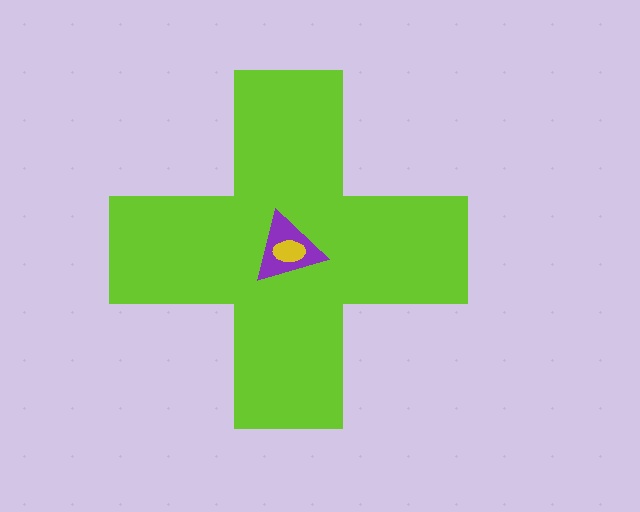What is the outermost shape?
The lime cross.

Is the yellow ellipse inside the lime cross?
Yes.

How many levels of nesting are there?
3.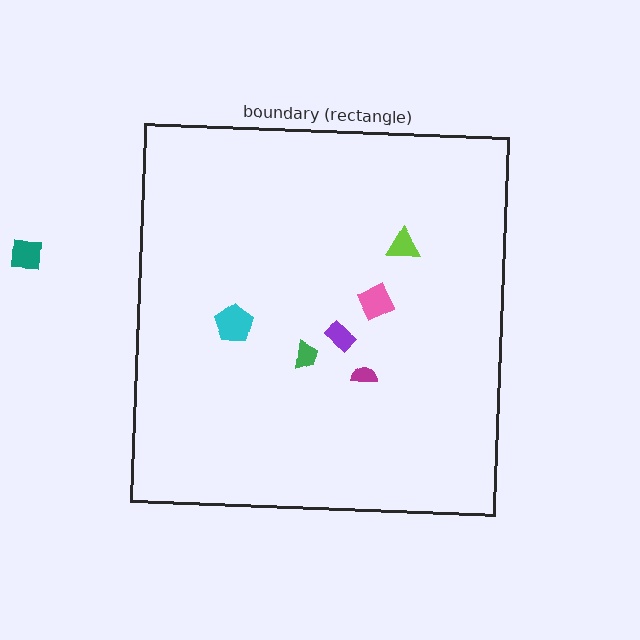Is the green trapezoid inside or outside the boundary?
Inside.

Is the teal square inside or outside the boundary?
Outside.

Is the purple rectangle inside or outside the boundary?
Inside.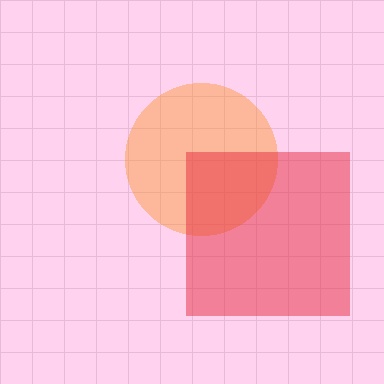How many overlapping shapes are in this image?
There are 2 overlapping shapes in the image.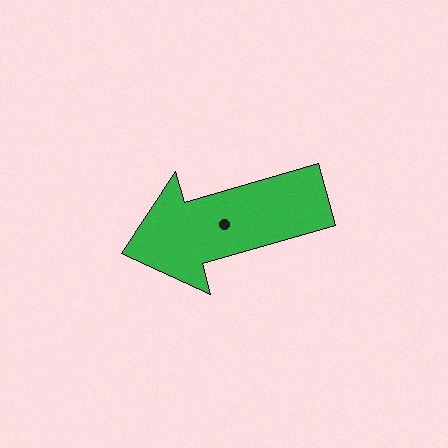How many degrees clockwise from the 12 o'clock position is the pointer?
Approximately 254 degrees.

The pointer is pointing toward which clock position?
Roughly 8 o'clock.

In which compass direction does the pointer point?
West.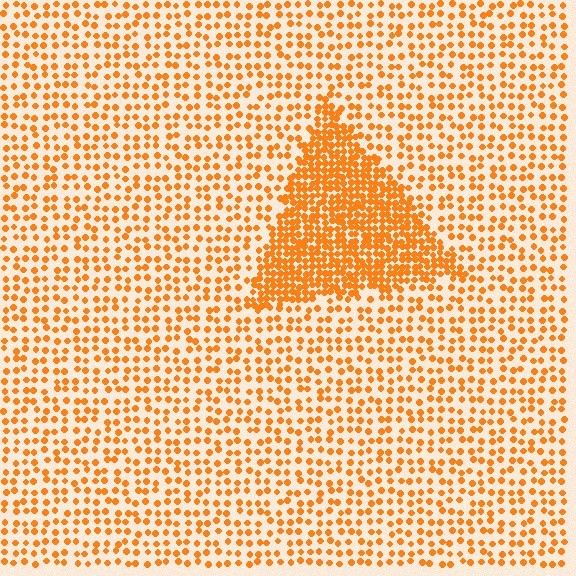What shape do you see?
I see a triangle.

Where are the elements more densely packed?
The elements are more densely packed inside the triangle boundary.